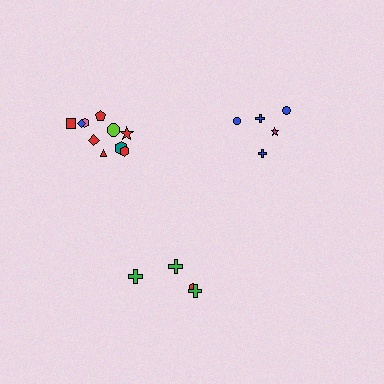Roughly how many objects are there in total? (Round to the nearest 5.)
Roughly 20 objects in total.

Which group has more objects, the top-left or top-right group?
The top-left group.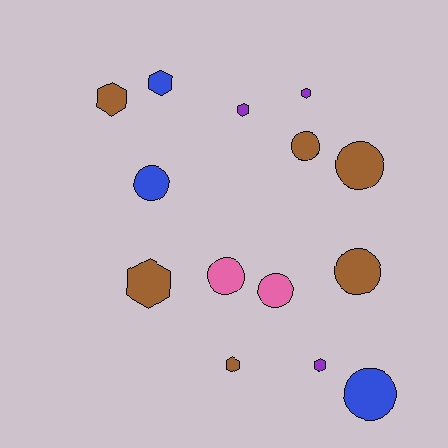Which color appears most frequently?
Brown, with 6 objects.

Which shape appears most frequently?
Hexagon, with 7 objects.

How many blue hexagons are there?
There is 1 blue hexagon.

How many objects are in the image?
There are 14 objects.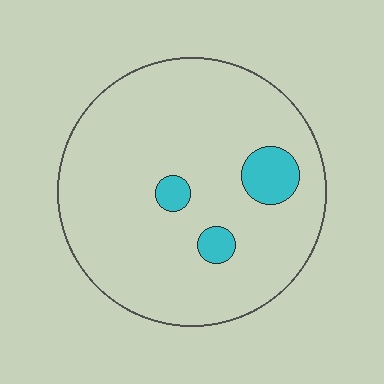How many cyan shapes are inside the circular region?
3.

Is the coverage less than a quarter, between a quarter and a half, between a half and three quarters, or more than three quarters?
Less than a quarter.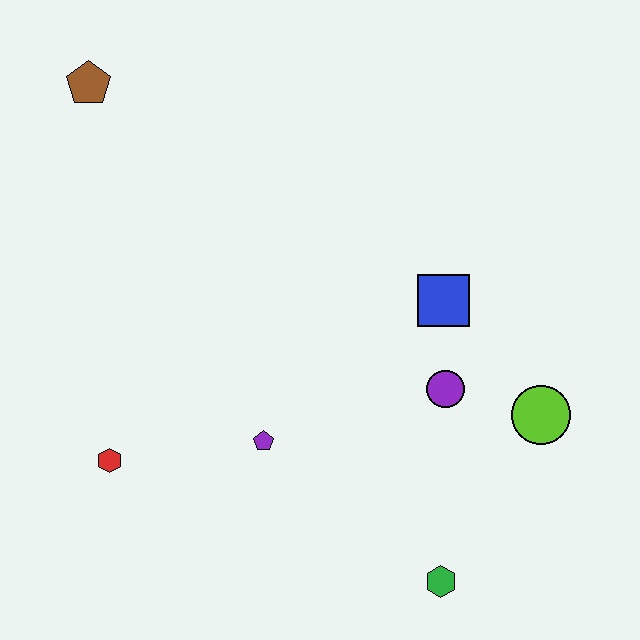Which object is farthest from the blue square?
The brown pentagon is farthest from the blue square.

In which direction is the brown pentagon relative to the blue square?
The brown pentagon is to the left of the blue square.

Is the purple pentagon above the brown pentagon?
No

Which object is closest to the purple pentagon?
The red hexagon is closest to the purple pentagon.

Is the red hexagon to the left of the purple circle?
Yes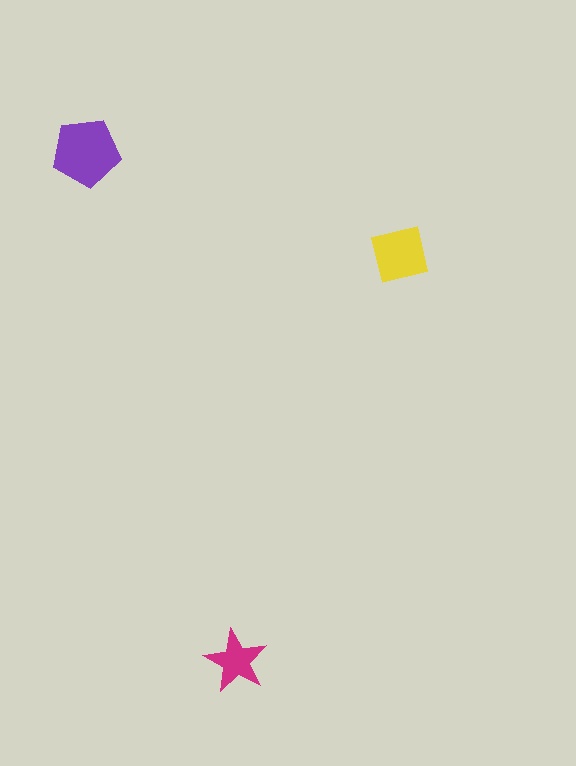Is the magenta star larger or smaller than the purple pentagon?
Smaller.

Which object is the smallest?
The magenta star.